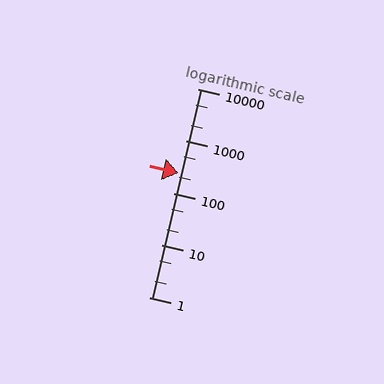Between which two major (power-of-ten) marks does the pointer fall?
The pointer is between 100 and 1000.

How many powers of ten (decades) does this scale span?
The scale spans 4 decades, from 1 to 10000.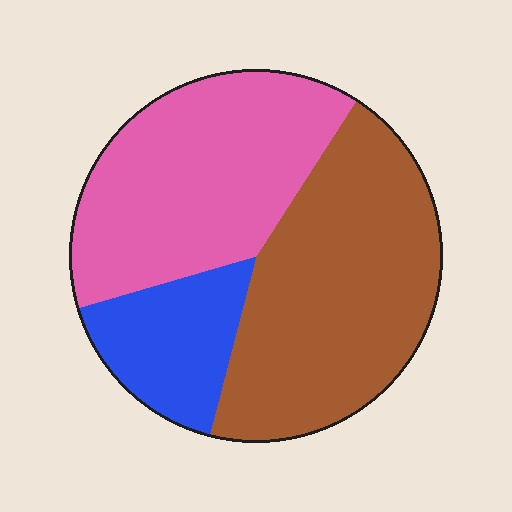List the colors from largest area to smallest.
From largest to smallest: brown, pink, blue.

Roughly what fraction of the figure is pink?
Pink takes up about two fifths (2/5) of the figure.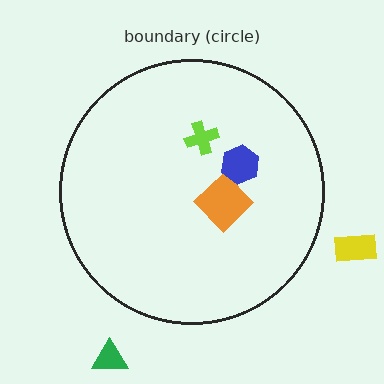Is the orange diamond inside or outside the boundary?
Inside.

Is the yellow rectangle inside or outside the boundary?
Outside.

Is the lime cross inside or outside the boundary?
Inside.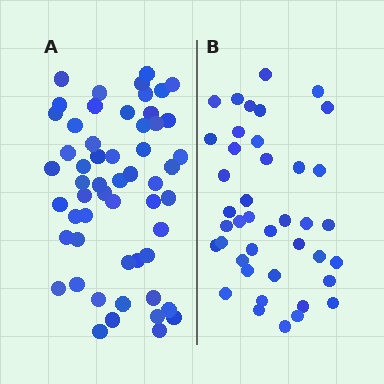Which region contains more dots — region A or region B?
Region A (the left region) has more dots.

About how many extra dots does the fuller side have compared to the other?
Region A has approximately 15 more dots than region B.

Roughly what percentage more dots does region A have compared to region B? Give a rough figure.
About 35% more.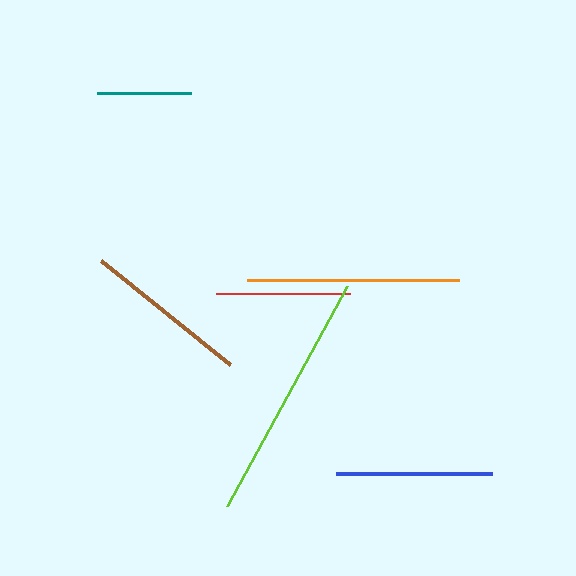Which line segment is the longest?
The lime line is the longest at approximately 251 pixels.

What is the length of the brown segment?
The brown segment is approximately 166 pixels long.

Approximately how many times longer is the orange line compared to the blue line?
The orange line is approximately 1.4 times the length of the blue line.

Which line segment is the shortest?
The teal line is the shortest at approximately 95 pixels.